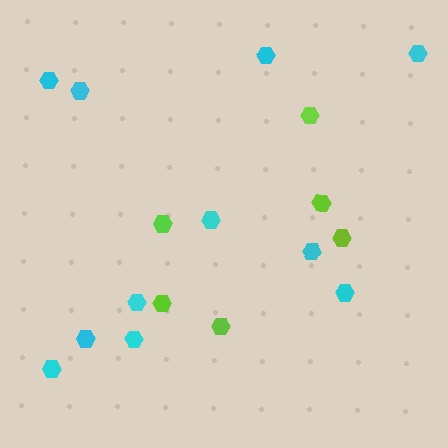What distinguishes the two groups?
There are 2 groups: one group of cyan hexagons (11) and one group of lime hexagons (6).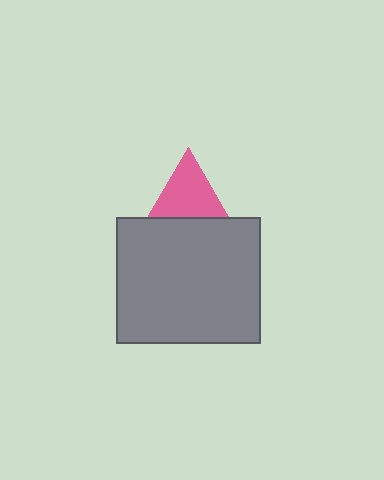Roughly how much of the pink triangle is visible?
About half of it is visible (roughly 64%).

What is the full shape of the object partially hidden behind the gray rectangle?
The partially hidden object is a pink triangle.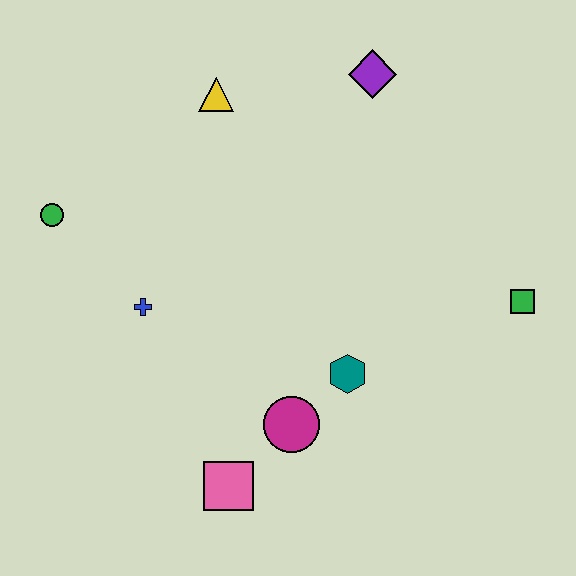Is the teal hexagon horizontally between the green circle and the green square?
Yes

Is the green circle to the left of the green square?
Yes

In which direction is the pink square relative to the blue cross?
The pink square is below the blue cross.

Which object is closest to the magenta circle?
The teal hexagon is closest to the magenta circle.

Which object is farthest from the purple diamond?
The pink square is farthest from the purple diamond.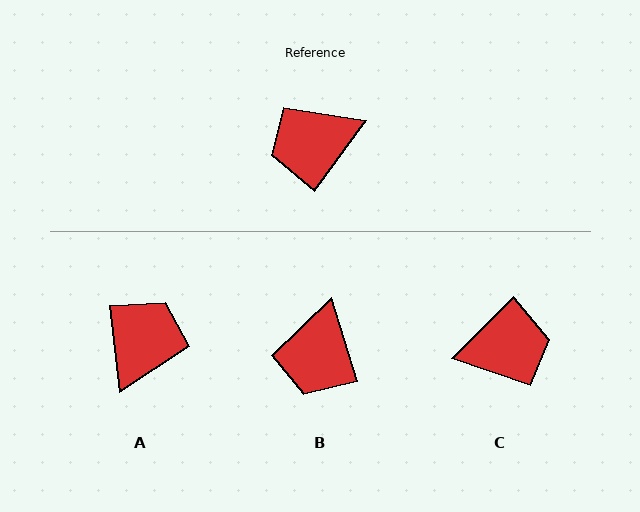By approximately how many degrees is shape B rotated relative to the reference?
Approximately 53 degrees counter-clockwise.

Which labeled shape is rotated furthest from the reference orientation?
C, about 171 degrees away.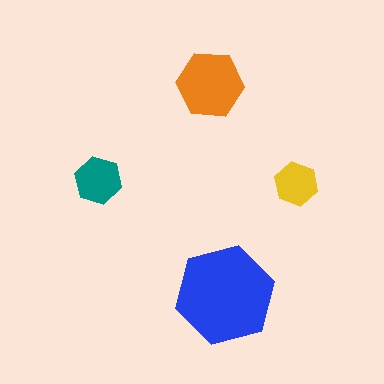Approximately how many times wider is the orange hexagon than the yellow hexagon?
About 1.5 times wider.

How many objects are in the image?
There are 4 objects in the image.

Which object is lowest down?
The blue hexagon is bottommost.